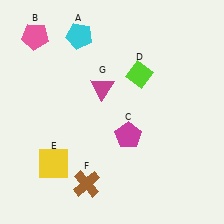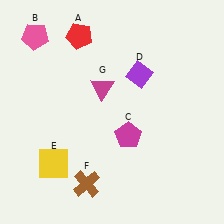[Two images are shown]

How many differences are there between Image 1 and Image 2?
There are 2 differences between the two images.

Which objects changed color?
A changed from cyan to red. D changed from lime to purple.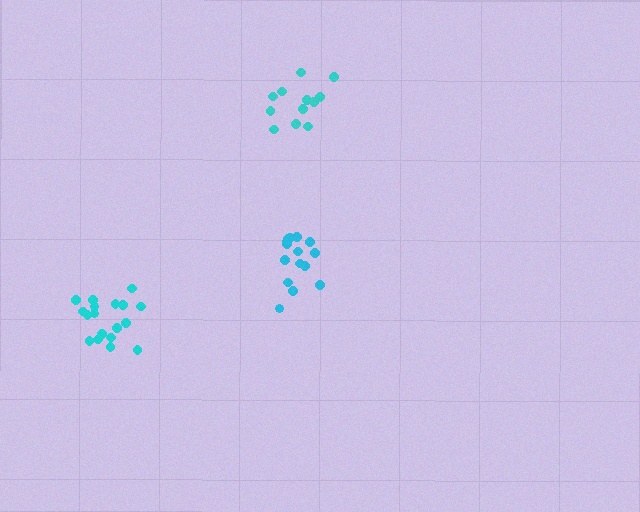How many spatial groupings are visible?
There are 3 spatial groupings.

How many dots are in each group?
Group 1: 15 dots, Group 2: 18 dots, Group 3: 12 dots (45 total).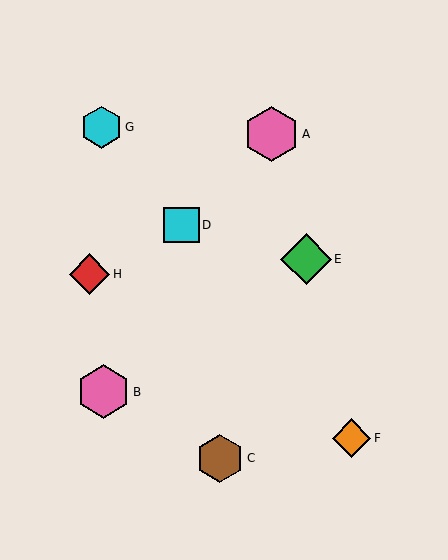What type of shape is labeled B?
Shape B is a pink hexagon.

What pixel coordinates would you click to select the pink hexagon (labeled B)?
Click at (104, 392) to select the pink hexagon B.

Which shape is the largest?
The pink hexagon (labeled A) is the largest.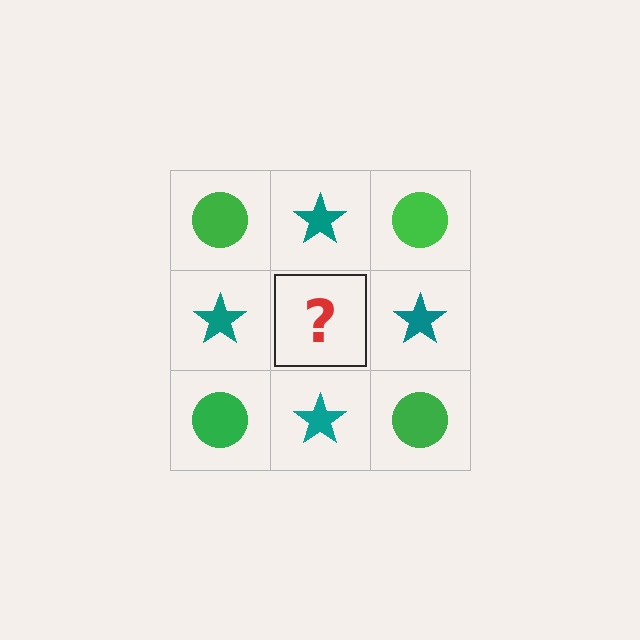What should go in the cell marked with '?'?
The missing cell should contain a green circle.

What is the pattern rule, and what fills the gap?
The rule is that it alternates green circle and teal star in a checkerboard pattern. The gap should be filled with a green circle.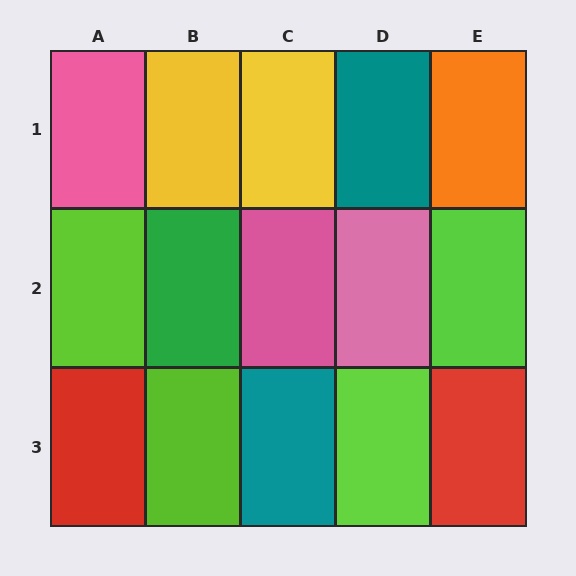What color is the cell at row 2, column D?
Pink.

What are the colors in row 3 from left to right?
Red, lime, teal, lime, red.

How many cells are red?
2 cells are red.